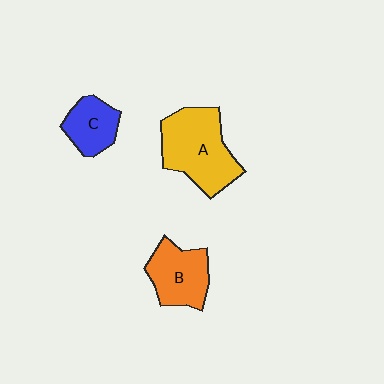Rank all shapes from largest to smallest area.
From largest to smallest: A (yellow), B (orange), C (blue).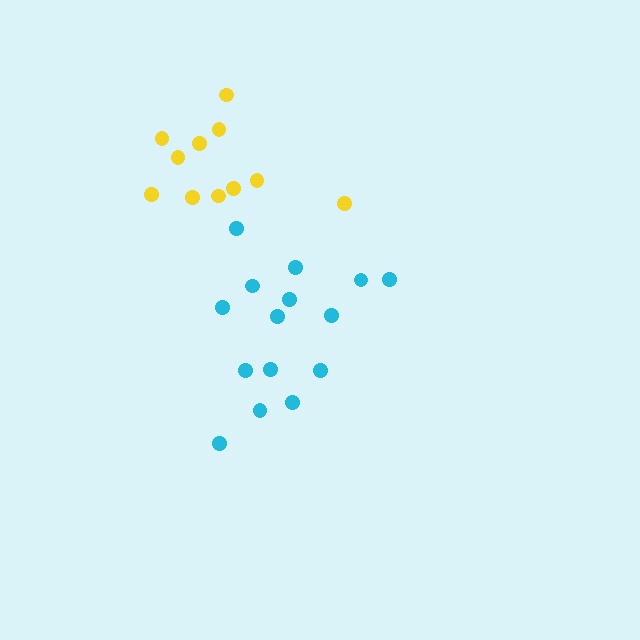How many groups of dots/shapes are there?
There are 2 groups.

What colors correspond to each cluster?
The clusters are colored: cyan, yellow.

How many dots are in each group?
Group 1: 15 dots, Group 2: 11 dots (26 total).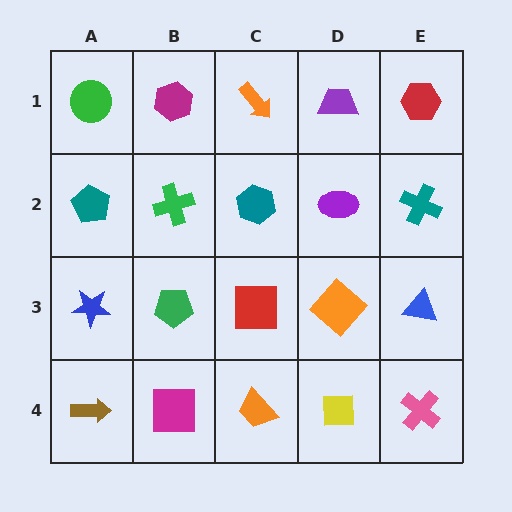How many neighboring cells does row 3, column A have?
3.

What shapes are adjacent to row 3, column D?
A purple ellipse (row 2, column D), a yellow square (row 4, column D), a red square (row 3, column C), a blue triangle (row 3, column E).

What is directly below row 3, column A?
A brown arrow.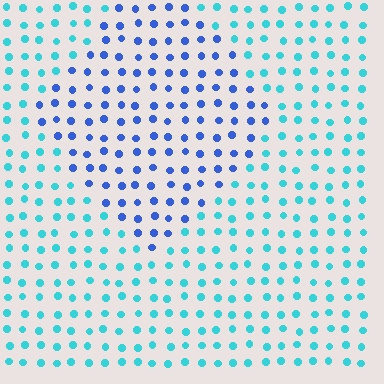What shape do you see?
I see a diamond.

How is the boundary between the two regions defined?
The boundary is defined purely by a slight shift in hue (about 43 degrees). Spacing, size, and orientation are identical on both sides.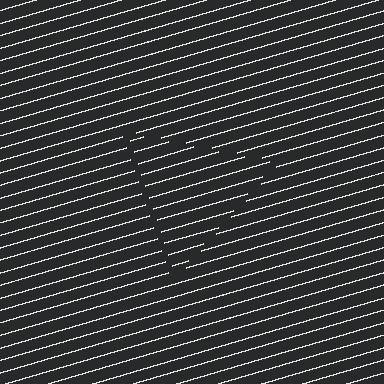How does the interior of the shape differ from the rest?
The interior of the shape contains the same grating, shifted by half a period — the contour is defined by the phase discontinuity where line-ends from the inner and outer gratings abut.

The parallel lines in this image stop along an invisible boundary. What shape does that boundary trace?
An illusory triangle. The interior of the shape contains the same grating, shifted by half a period — the contour is defined by the phase discontinuity where line-ends from the inner and outer gratings abut.